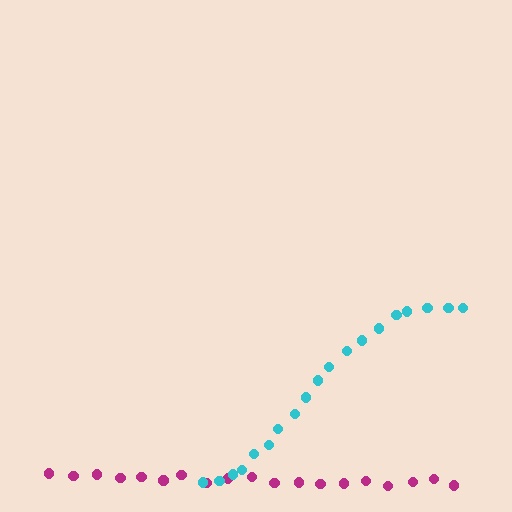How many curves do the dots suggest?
There are 2 distinct paths.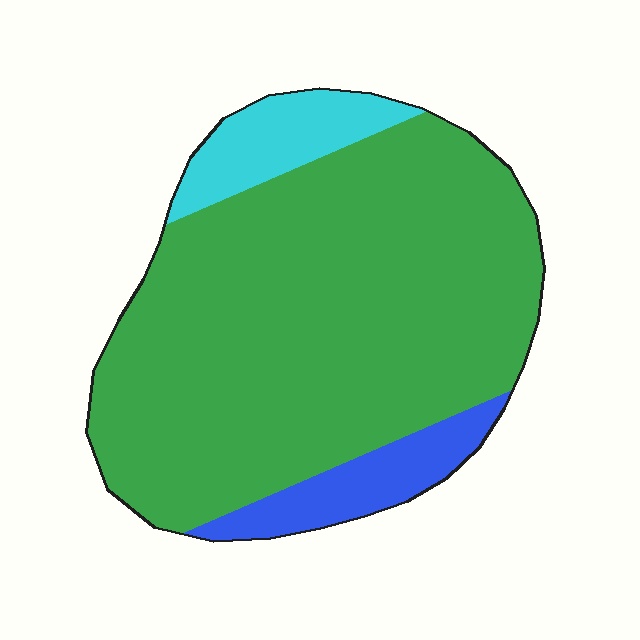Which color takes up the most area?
Green, at roughly 80%.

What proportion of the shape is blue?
Blue covers roughly 10% of the shape.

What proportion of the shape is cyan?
Cyan covers about 10% of the shape.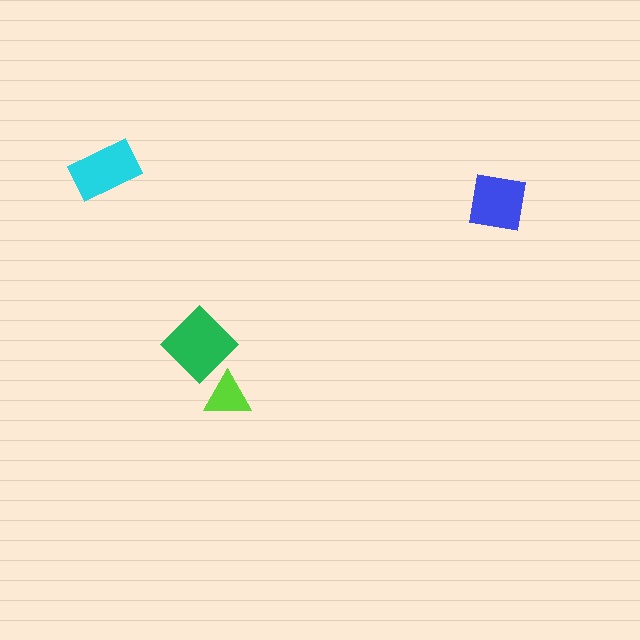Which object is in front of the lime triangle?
The green diamond is in front of the lime triangle.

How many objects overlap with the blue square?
0 objects overlap with the blue square.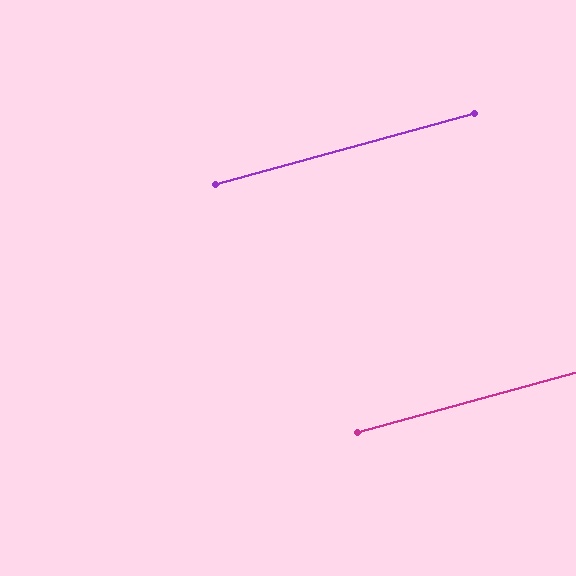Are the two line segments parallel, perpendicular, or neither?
Parallel — their directions differ by only 0.0°.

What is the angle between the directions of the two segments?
Approximately 0 degrees.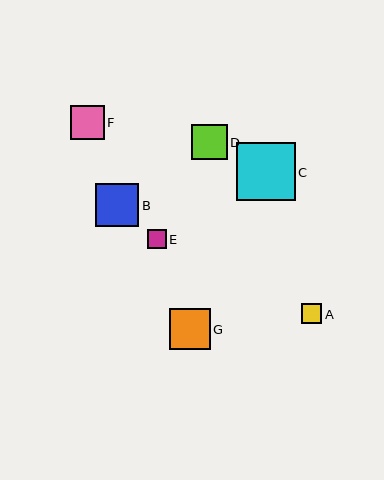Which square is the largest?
Square C is the largest with a size of approximately 59 pixels.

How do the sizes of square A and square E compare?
Square A and square E are approximately the same size.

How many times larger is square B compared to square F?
Square B is approximately 1.3 times the size of square F.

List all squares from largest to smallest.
From largest to smallest: C, B, G, D, F, A, E.